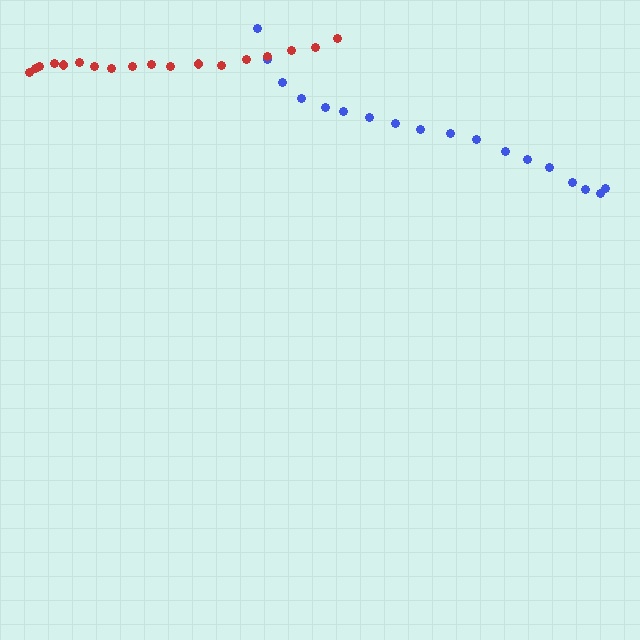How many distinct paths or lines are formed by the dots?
There are 2 distinct paths.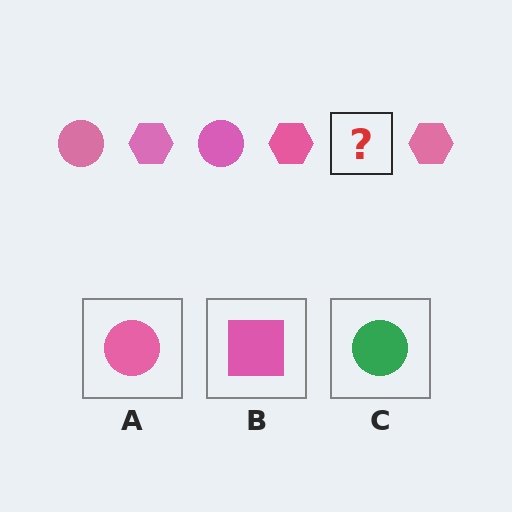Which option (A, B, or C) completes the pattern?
A.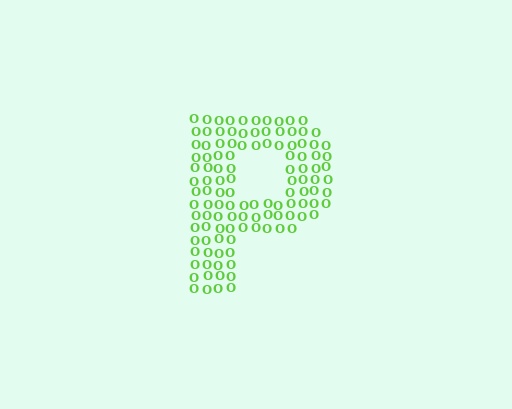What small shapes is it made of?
It is made of small letter O's.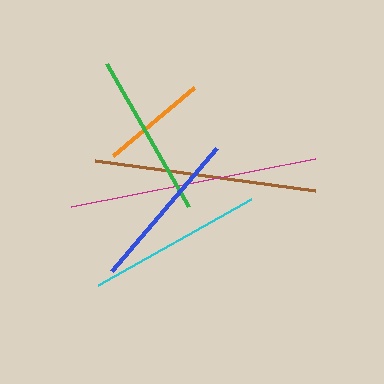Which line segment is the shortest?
The orange line is the shortest at approximately 106 pixels.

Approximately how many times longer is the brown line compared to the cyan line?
The brown line is approximately 1.3 times the length of the cyan line.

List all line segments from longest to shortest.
From longest to shortest: magenta, brown, cyan, green, blue, orange.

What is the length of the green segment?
The green segment is approximately 165 pixels long.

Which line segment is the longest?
The magenta line is the longest at approximately 248 pixels.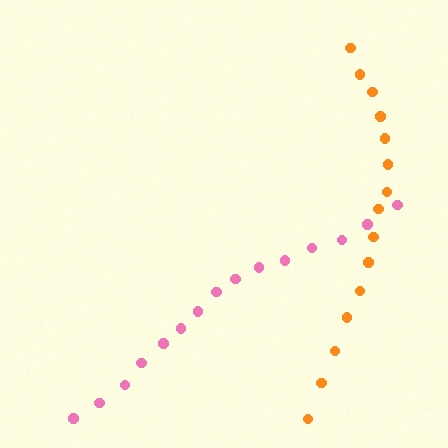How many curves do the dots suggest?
There are 2 distinct paths.